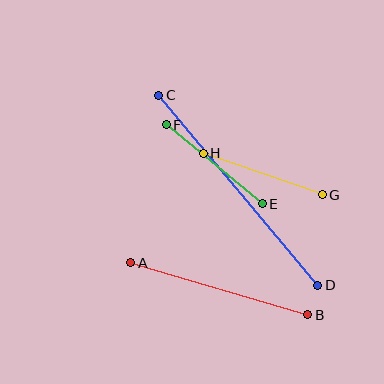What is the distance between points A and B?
The distance is approximately 184 pixels.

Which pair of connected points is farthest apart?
Points C and D are farthest apart.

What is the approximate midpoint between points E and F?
The midpoint is at approximately (214, 164) pixels.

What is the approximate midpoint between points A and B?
The midpoint is at approximately (219, 289) pixels.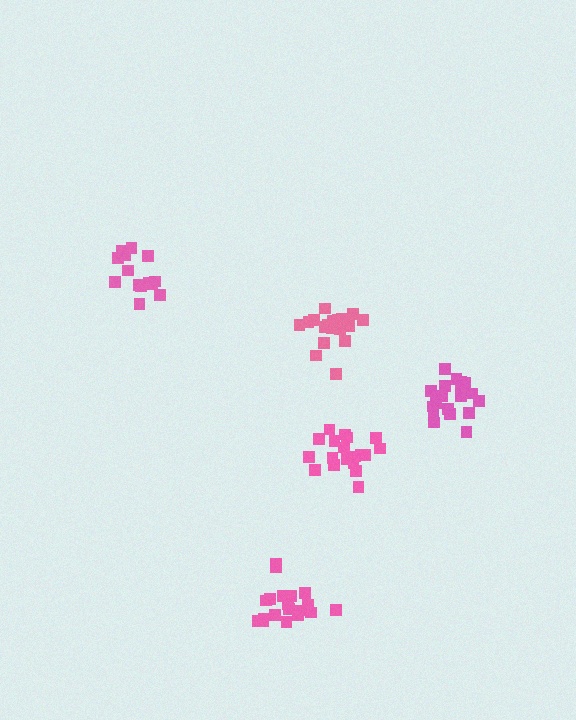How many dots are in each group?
Group 1: 19 dots, Group 2: 14 dots, Group 3: 19 dots, Group 4: 18 dots, Group 5: 19 dots (89 total).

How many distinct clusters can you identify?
There are 5 distinct clusters.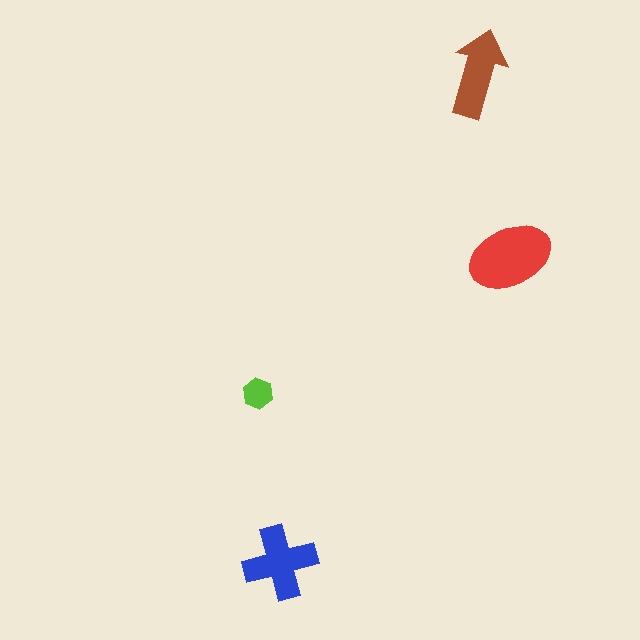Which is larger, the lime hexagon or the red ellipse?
The red ellipse.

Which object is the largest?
The red ellipse.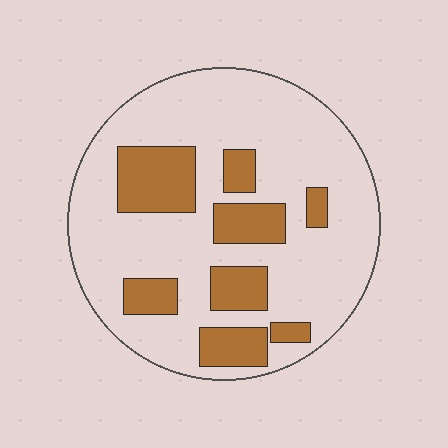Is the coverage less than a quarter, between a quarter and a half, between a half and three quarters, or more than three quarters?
Less than a quarter.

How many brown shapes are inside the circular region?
8.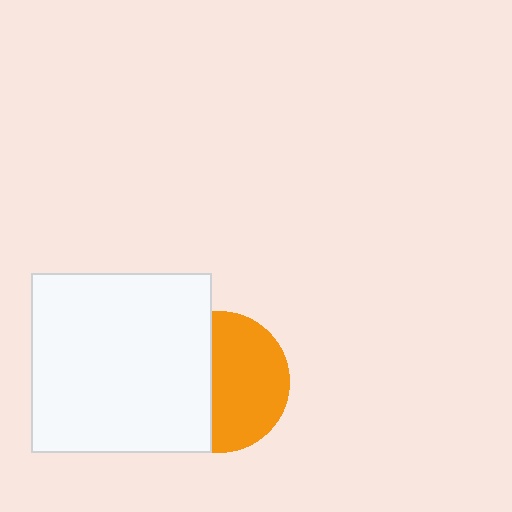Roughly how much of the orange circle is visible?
About half of it is visible (roughly 57%).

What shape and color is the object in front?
The object in front is a white square.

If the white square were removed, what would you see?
You would see the complete orange circle.